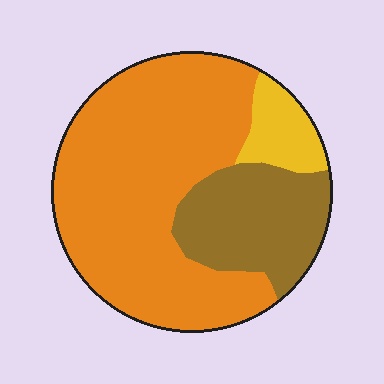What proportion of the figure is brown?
Brown covers roughly 25% of the figure.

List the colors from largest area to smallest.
From largest to smallest: orange, brown, yellow.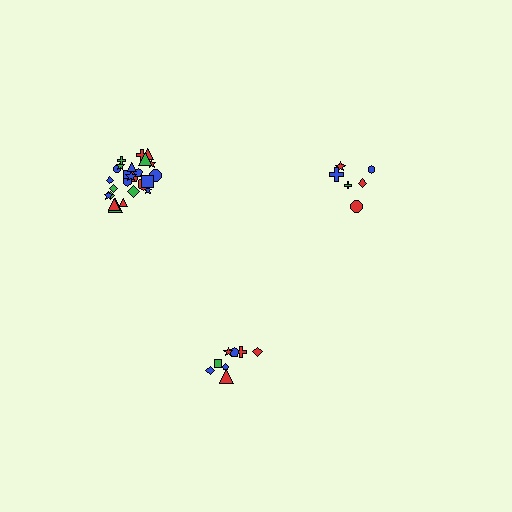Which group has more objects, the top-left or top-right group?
The top-left group.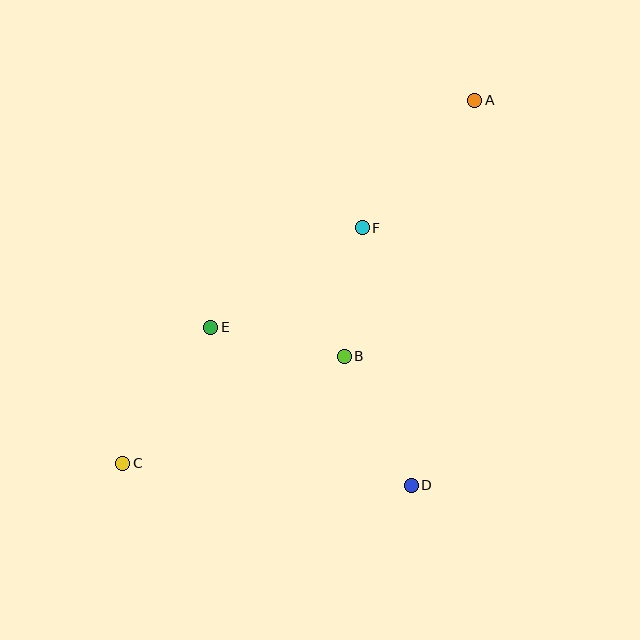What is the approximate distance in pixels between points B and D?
The distance between B and D is approximately 145 pixels.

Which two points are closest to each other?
Points B and F are closest to each other.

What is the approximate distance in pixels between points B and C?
The distance between B and C is approximately 246 pixels.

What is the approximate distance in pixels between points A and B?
The distance between A and B is approximately 288 pixels.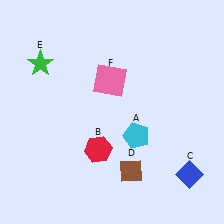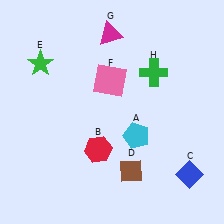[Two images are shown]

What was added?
A magenta triangle (G), a green cross (H) were added in Image 2.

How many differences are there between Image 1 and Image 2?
There are 2 differences between the two images.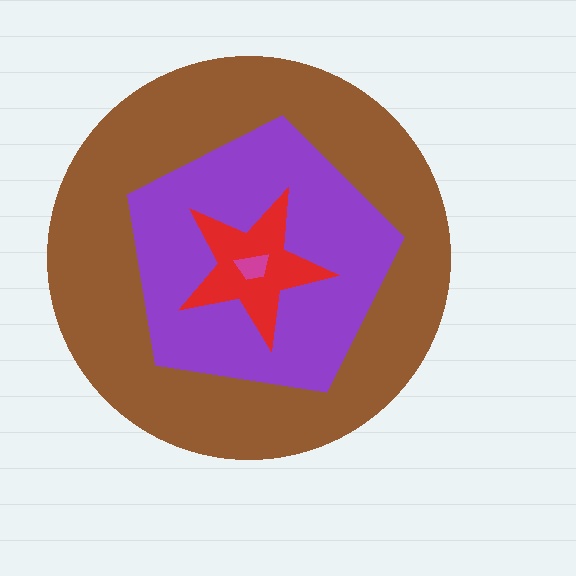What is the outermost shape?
The brown circle.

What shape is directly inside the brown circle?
The purple pentagon.